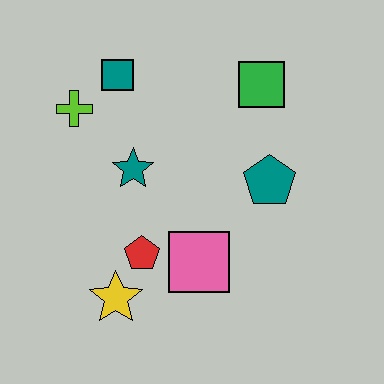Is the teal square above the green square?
Yes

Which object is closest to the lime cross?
The teal square is closest to the lime cross.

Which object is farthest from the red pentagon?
The green square is farthest from the red pentagon.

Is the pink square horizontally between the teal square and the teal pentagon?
Yes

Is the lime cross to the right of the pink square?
No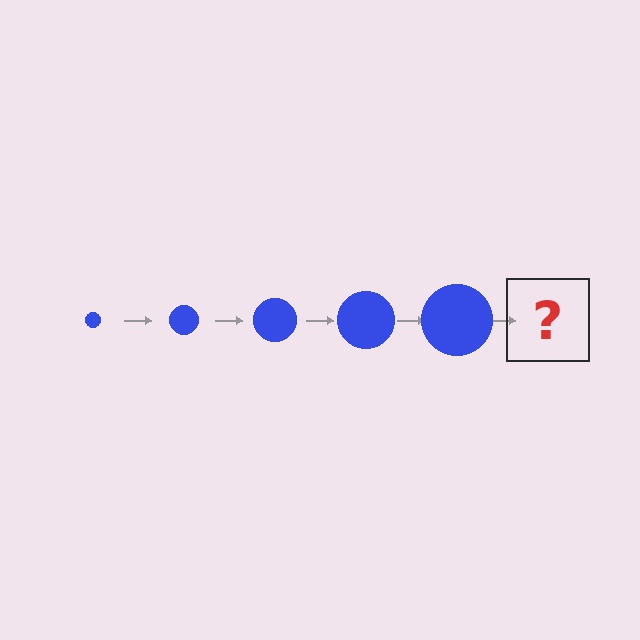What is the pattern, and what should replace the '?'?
The pattern is that the circle gets progressively larger each step. The '?' should be a blue circle, larger than the previous one.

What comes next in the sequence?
The next element should be a blue circle, larger than the previous one.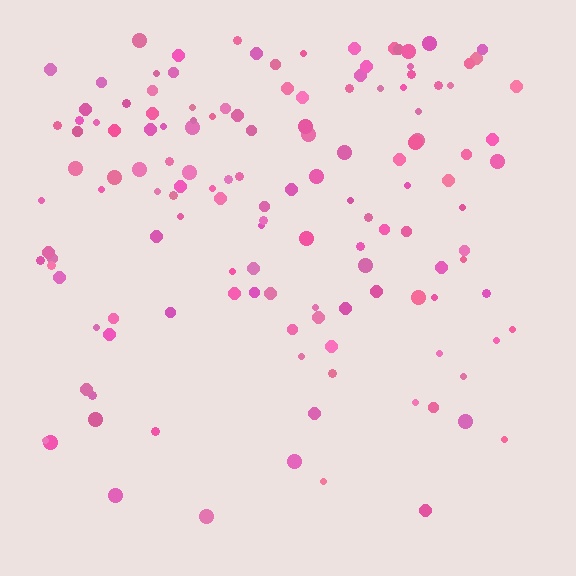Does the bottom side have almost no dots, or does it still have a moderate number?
Still a moderate number, just noticeably fewer than the top.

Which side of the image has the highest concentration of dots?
The top.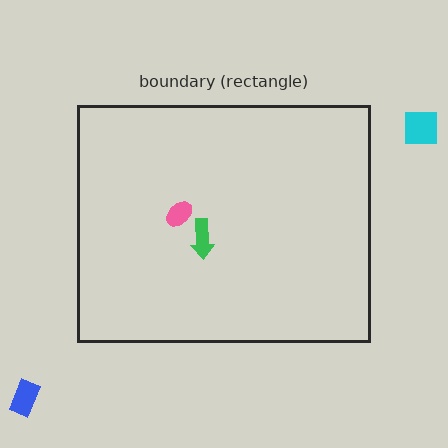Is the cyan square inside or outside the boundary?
Outside.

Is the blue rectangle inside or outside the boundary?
Outside.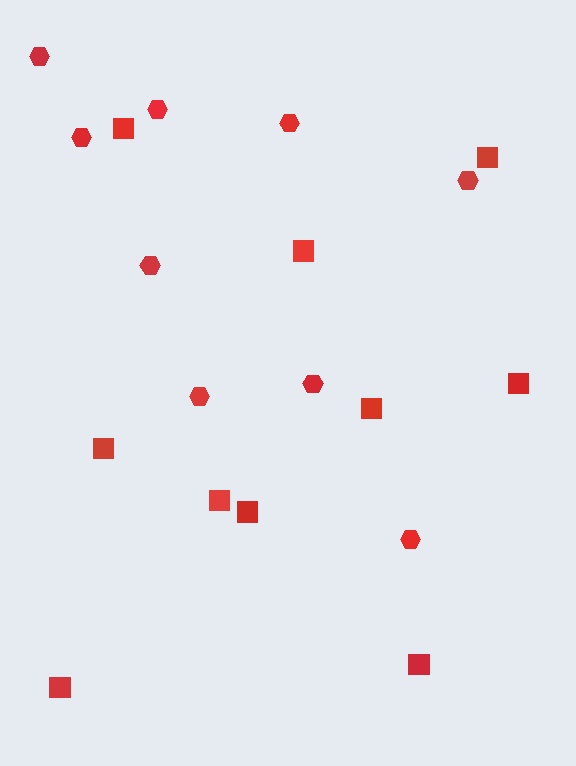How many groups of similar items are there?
There are 2 groups: one group of hexagons (9) and one group of squares (10).